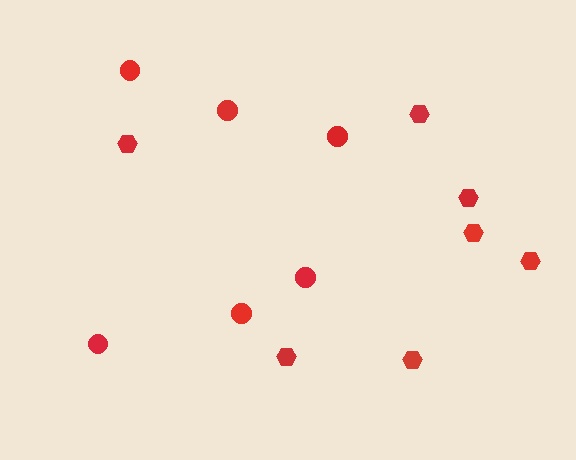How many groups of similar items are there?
There are 2 groups: one group of circles (6) and one group of hexagons (7).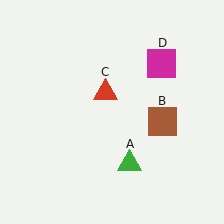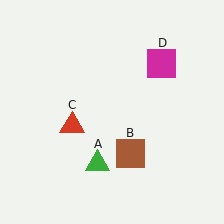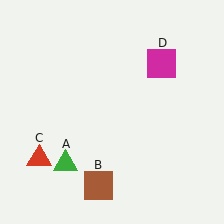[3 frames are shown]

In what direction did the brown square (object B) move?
The brown square (object B) moved down and to the left.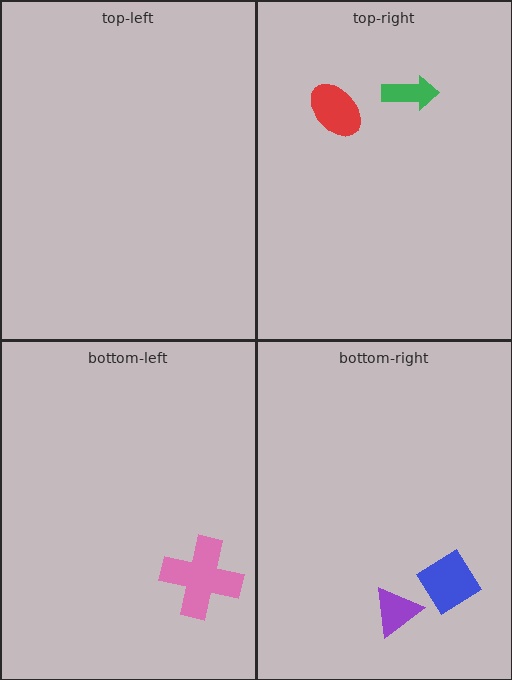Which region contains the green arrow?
The top-right region.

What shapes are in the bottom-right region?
The blue diamond, the purple triangle.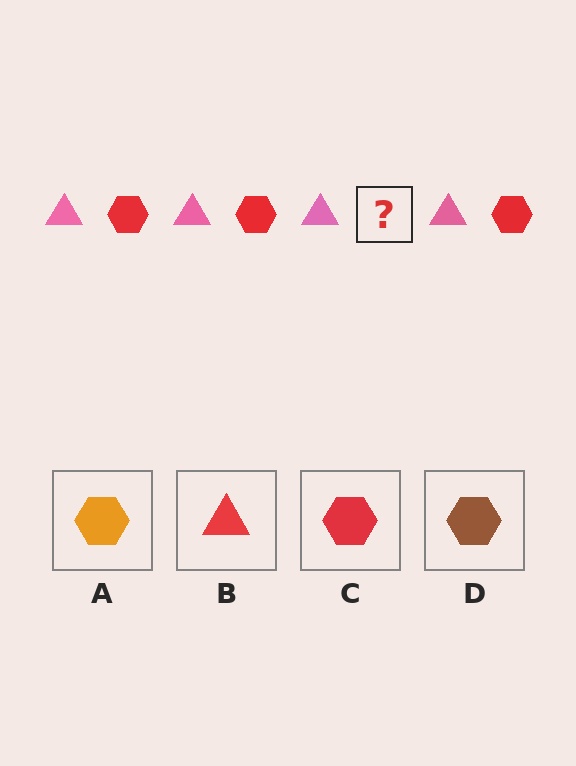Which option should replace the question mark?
Option C.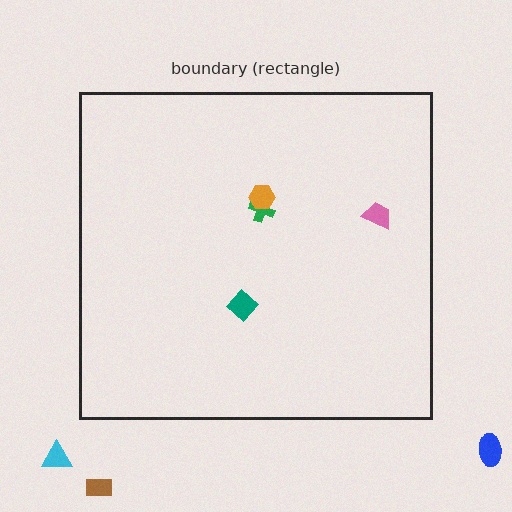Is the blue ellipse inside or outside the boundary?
Outside.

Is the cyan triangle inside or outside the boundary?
Outside.